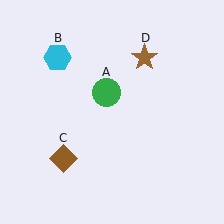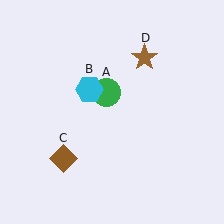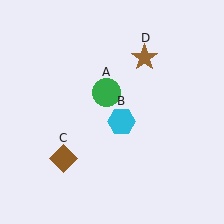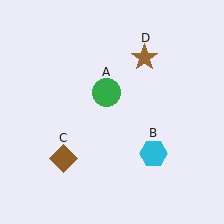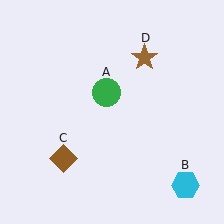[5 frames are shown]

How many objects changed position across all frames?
1 object changed position: cyan hexagon (object B).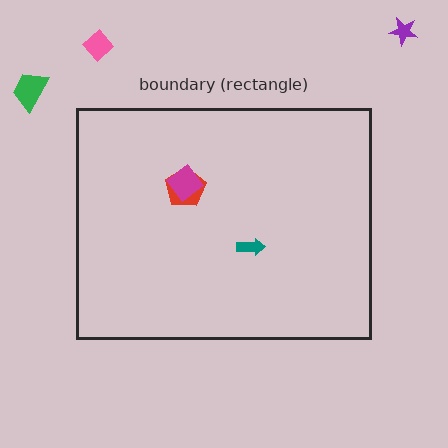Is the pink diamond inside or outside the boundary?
Outside.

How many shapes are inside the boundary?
3 inside, 3 outside.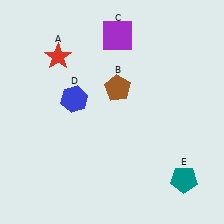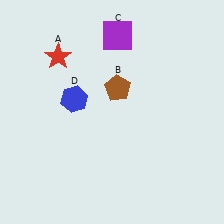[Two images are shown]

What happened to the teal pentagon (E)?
The teal pentagon (E) was removed in Image 2. It was in the bottom-right area of Image 1.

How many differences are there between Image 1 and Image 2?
There is 1 difference between the two images.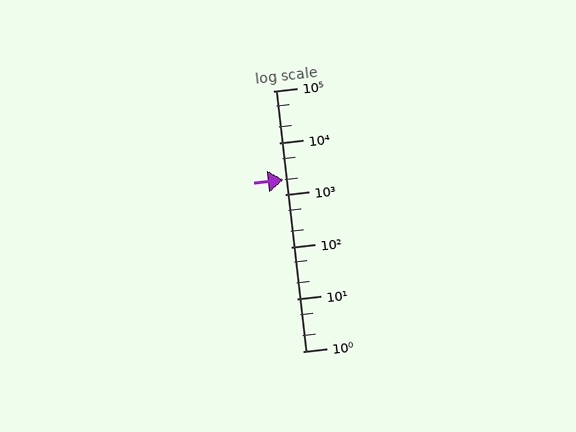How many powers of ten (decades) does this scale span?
The scale spans 5 decades, from 1 to 100000.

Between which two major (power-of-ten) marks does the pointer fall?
The pointer is between 1000 and 10000.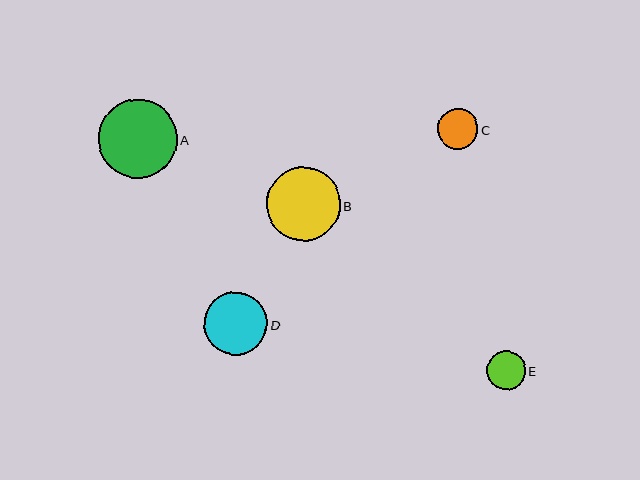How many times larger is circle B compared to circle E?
Circle B is approximately 1.9 times the size of circle E.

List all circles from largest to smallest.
From largest to smallest: A, B, D, C, E.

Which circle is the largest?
Circle A is the largest with a size of approximately 79 pixels.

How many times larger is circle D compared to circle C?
Circle D is approximately 1.6 times the size of circle C.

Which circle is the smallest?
Circle E is the smallest with a size of approximately 38 pixels.